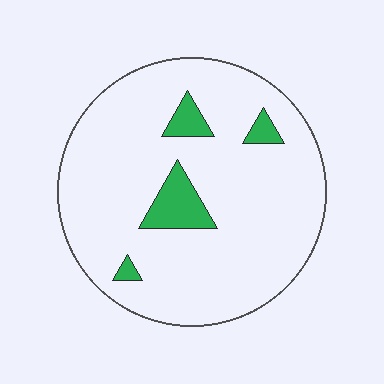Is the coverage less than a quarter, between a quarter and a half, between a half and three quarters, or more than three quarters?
Less than a quarter.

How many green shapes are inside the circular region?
4.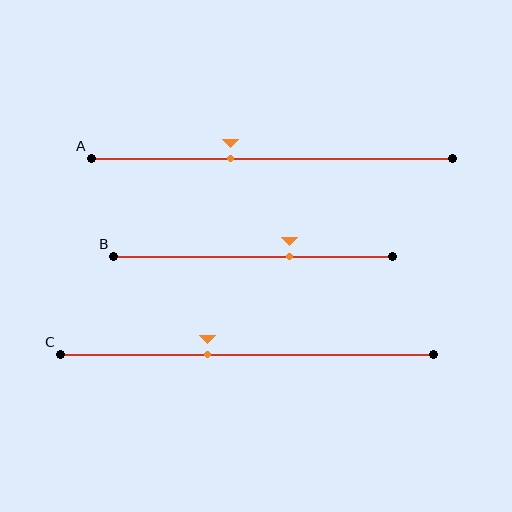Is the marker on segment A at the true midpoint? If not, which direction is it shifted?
No, the marker on segment A is shifted to the left by about 11% of the segment length.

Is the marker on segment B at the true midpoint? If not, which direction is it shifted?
No, the marker on segment B is shifted to the right by about 13% of the segment length.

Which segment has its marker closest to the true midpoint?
Segment C has its marker closest to the true midpoint.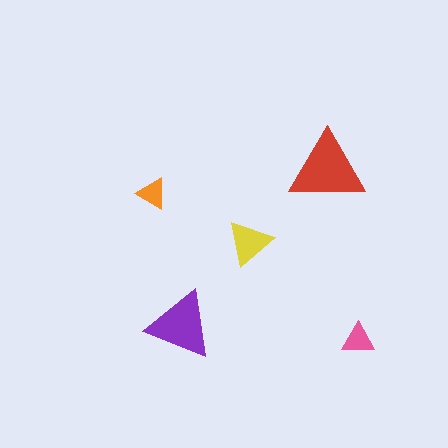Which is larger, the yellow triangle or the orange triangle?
The yellow one.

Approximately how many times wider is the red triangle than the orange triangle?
About 2.5 times wider.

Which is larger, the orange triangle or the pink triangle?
The pink one.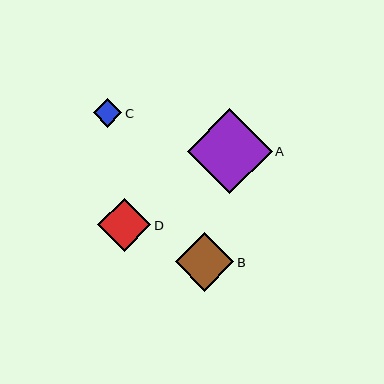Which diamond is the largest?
Diamond A is the largest with a size of approximately 85 pixels.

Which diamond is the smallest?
Diamond C is the smallest with a size of approximately 29 pixels.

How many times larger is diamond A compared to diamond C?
Diamond A is approximately 3.0 times the size of diamond C.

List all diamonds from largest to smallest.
From largest to smallest: A, B, D, C.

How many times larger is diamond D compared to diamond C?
Diamond D is approximately 1.8 times the size of diamond C.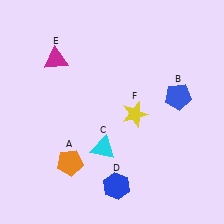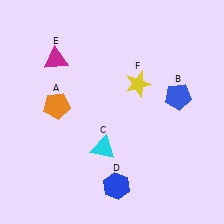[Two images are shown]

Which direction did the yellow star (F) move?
The yellow star (F) moved up.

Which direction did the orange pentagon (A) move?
The orange pentagon (A) moved up.